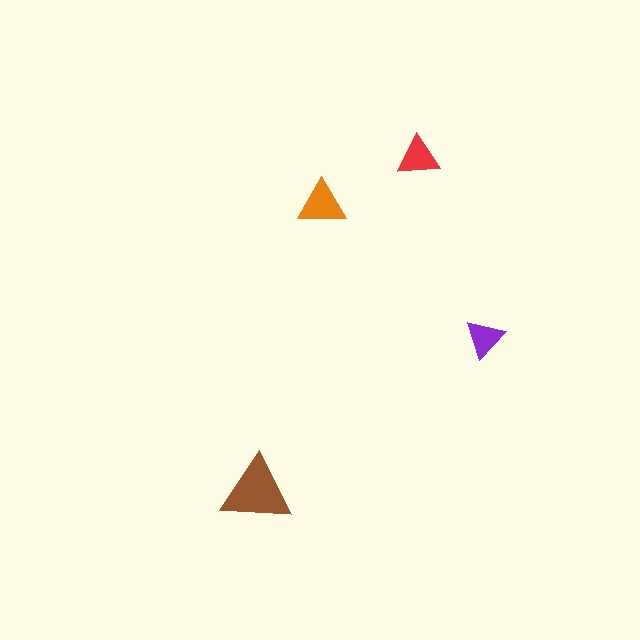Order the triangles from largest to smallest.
the brown one, the orange one, the red one, the purple one.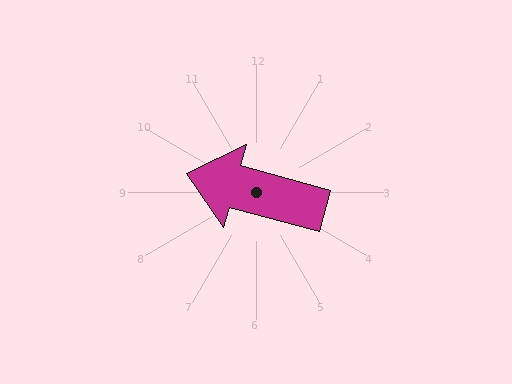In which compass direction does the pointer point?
West.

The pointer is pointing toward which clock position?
Roughly 10 o'clock.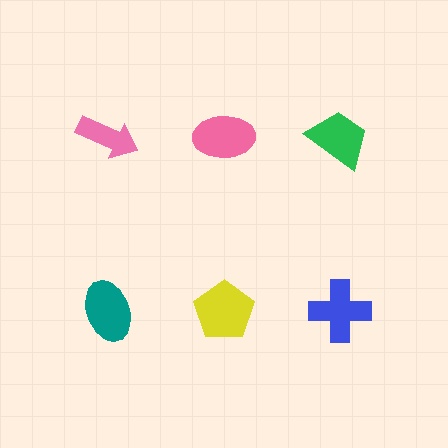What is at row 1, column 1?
A pink arrow.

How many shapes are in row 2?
3 shapes.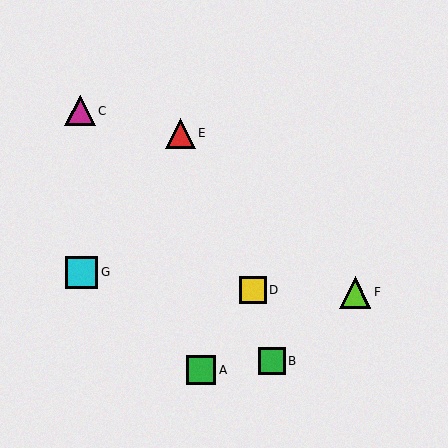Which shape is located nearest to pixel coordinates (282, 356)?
The green square (labeled B) at (272, 361) is nearest to that location.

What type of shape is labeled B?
Shape B is a green square.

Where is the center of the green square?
The center of the green square is at (272, 361).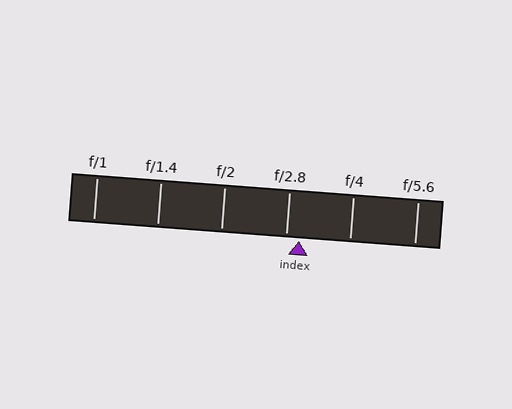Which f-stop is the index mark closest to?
The index mark is closest to f/2.8.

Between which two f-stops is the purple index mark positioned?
The index mark is between f/2.8 and f/4.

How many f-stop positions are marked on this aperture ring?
There are 6 f-stop positions marked.